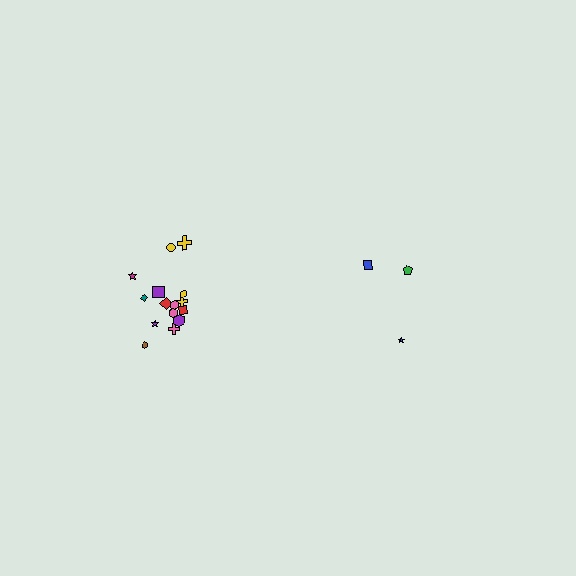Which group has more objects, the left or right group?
The left group.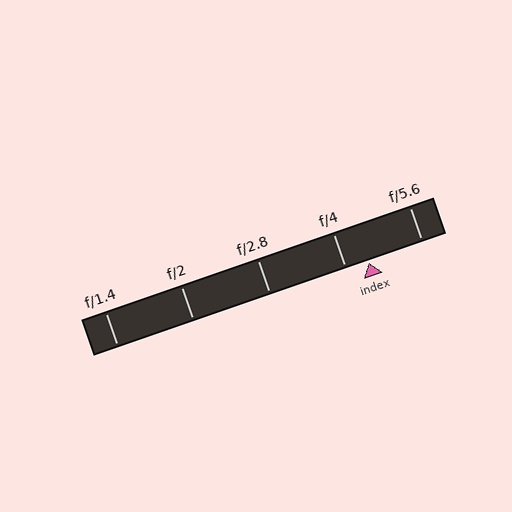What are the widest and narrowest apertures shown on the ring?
The widest aperture shown is f/1.4 and the narrowest is f/5.6.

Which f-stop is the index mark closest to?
The index mark is closest to f/4.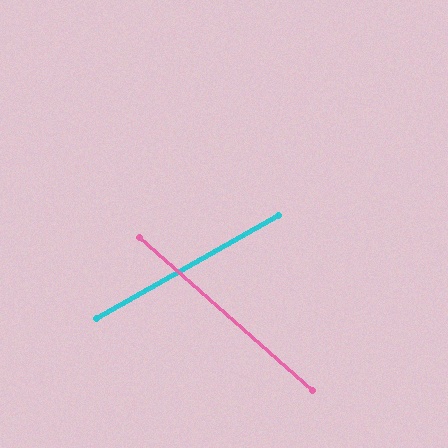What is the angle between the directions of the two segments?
Approximately 71 degrees.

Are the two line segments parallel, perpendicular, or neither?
Neither parallel nor perpendicular — they differ by about 71°.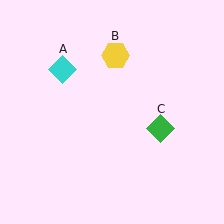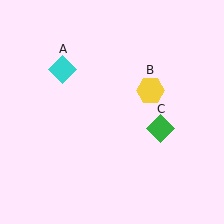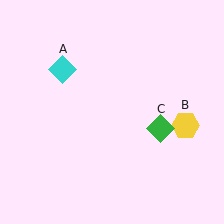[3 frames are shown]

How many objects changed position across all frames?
1 object changed position: yellow hexagon (object B).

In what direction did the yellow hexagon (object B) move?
The yellow hexagon (object B) moved down and to the right.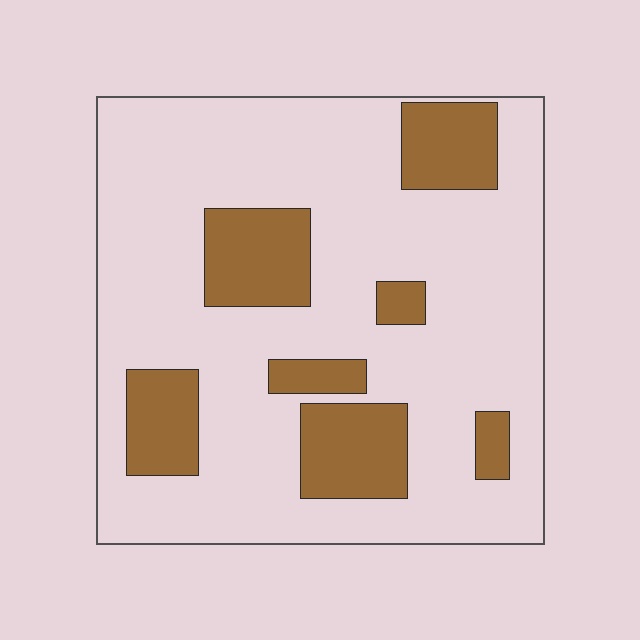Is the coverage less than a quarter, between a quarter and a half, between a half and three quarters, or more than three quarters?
Less than a quarter.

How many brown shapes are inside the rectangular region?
7.